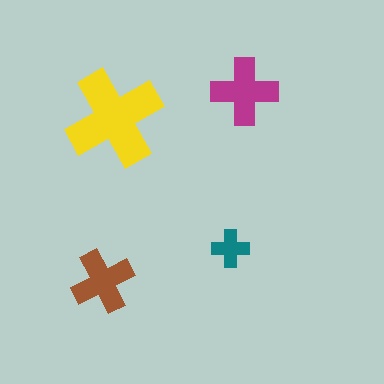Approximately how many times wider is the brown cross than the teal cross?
About 1.5 times wider.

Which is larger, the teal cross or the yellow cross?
The yellow one.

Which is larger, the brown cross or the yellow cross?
The yellow one.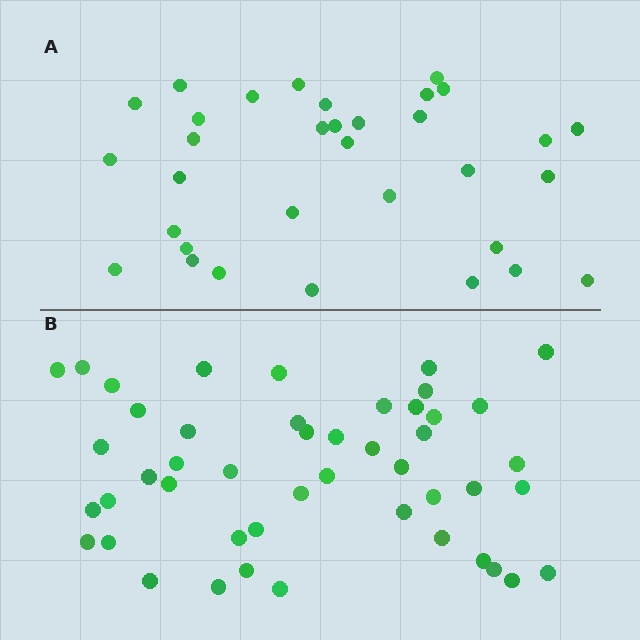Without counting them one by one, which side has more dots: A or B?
Region B (the bottom region) has more dots.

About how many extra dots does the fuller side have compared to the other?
Region B has approximately 15 more dots than region A.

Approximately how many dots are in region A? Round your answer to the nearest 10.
About 30 dots. (The exact count is 33, which rounds to 30.)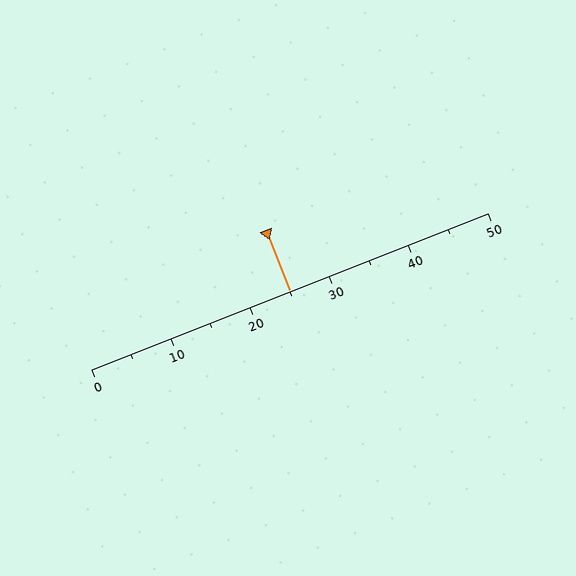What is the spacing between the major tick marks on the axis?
The major ticks are spaced 10 apart.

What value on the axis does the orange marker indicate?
The marker indicates approximately 25.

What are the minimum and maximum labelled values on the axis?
The axis runs from 0 to 50.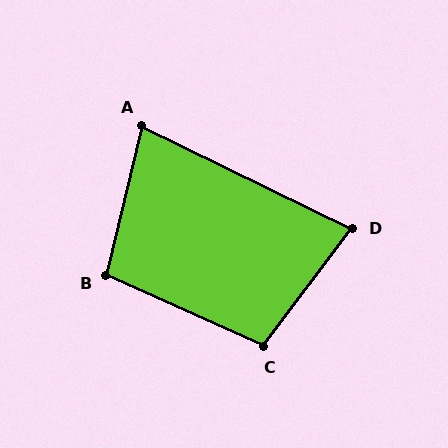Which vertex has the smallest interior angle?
A, at approximately 77 degrees.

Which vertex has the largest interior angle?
C, at approximately 103 degrees.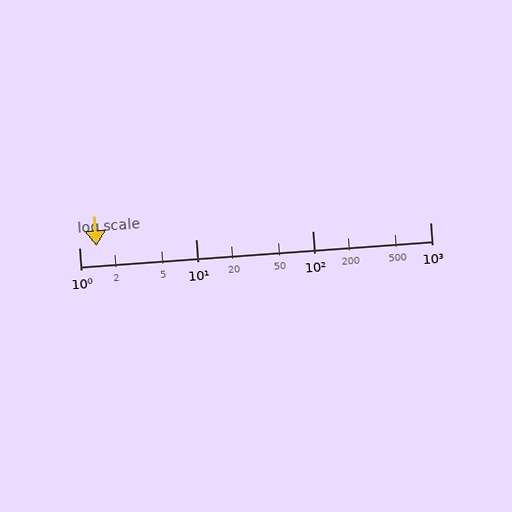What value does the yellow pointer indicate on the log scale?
The pointer indicates approximately 1.4.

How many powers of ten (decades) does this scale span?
The scale spans 3 decades, from 1 to 1000.